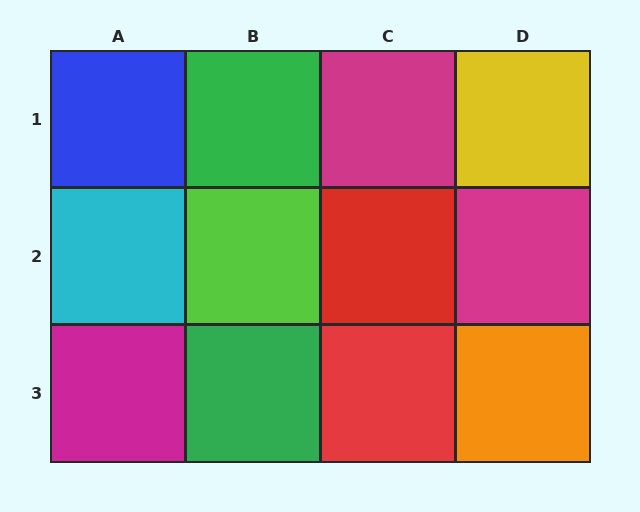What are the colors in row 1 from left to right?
Blue, green, magenta, yellow.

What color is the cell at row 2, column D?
Magenta.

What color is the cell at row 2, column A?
Cyan.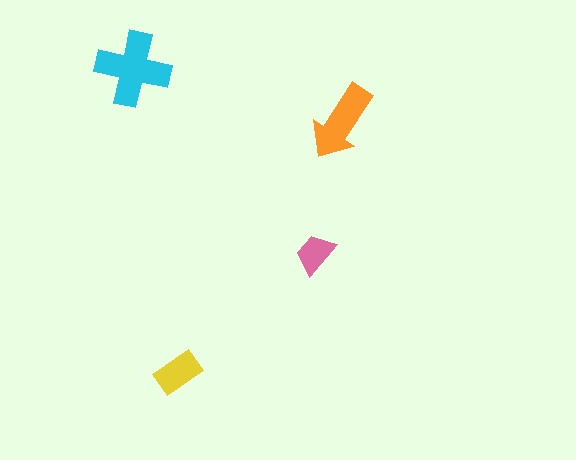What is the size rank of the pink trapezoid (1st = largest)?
4th.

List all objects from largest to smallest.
The cyan cross, the orange arrow, the yellow rectangle, the pink trapezoid.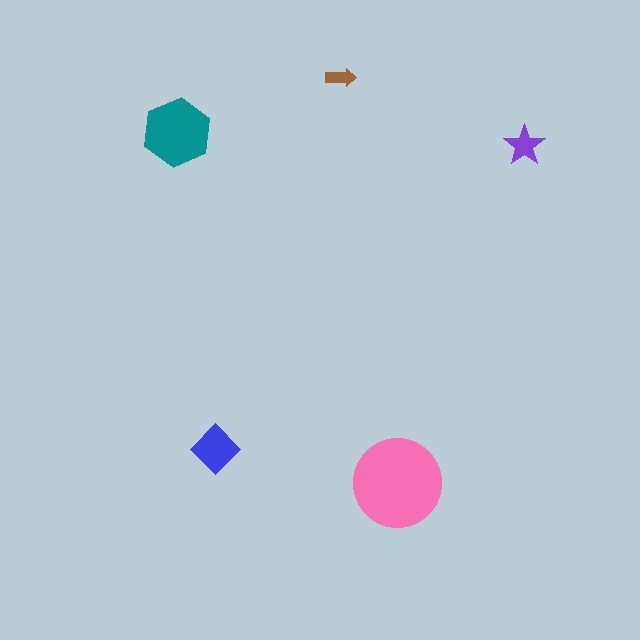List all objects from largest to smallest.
The pink circle, the teal hexagon, the blue diamond, the purple star, the brown arrow.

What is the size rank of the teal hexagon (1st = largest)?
2nd.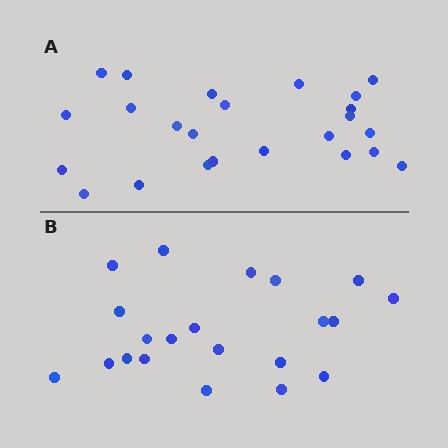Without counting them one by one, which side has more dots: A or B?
Region A (the top region) has more dots.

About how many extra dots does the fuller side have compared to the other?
Region A has just a few more — roughly 2 or 3 more dots than region B.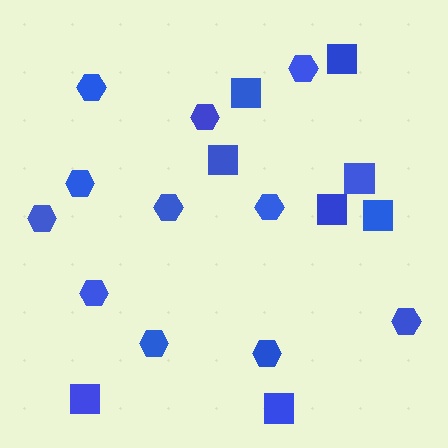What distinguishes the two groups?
There are 2 groups: one group of squares (8) and one group of hexagons (11).